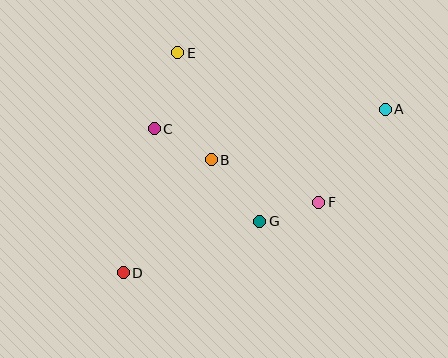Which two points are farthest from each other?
Points A and D are farthest from each other.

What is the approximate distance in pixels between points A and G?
The distance between A and G is approximately 168 pixels.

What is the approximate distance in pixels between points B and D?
The distance between B and D is approximately 143 pixels.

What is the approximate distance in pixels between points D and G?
The distance between D and G is approximately 146 pixels.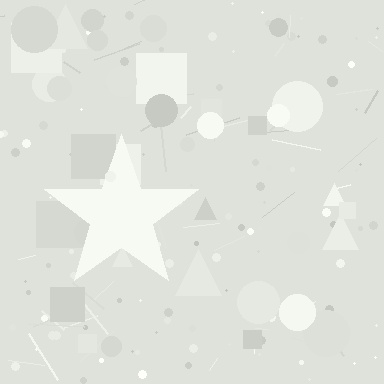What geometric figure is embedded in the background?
A star is embedded in the background.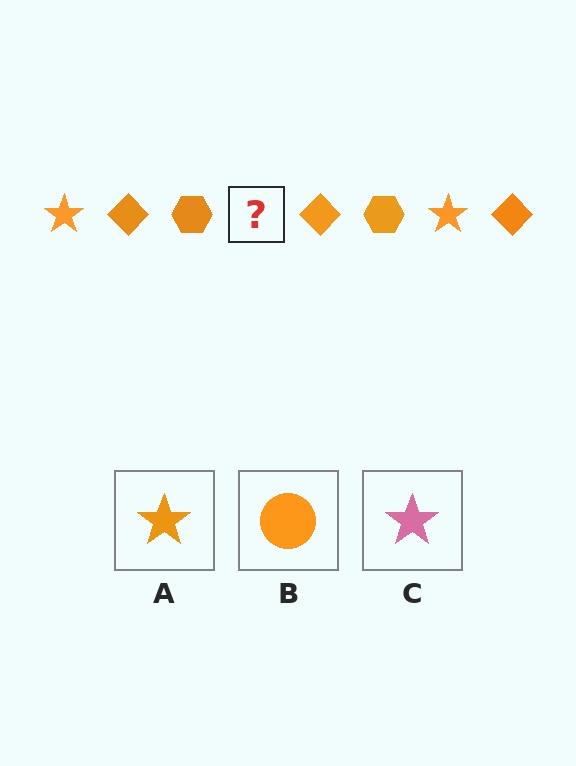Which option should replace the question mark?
Option A.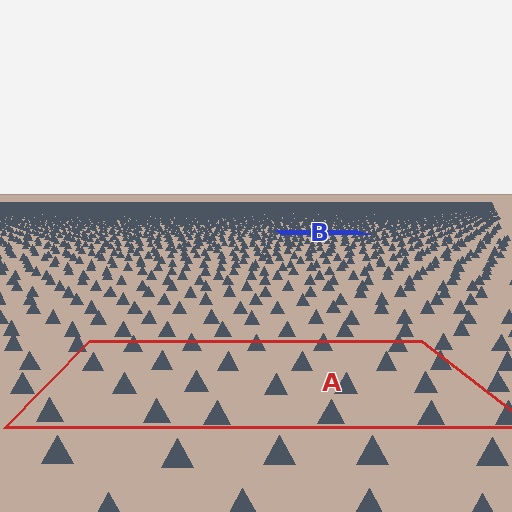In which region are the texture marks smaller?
The texture marks are smaller in region B, because it is farther away.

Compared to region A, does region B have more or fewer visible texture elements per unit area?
Region B has more texture elements per unit area — they are packed more densely because it is farther away.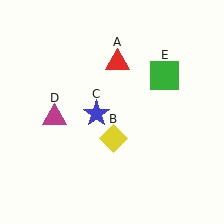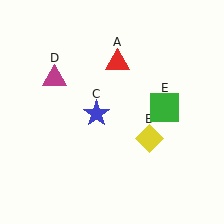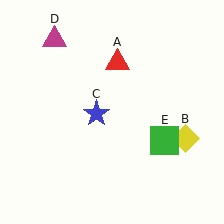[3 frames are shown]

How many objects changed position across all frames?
3 objects changed position: yellow diamond (object B), magenta triangle (object D), green square (object E).